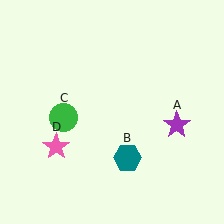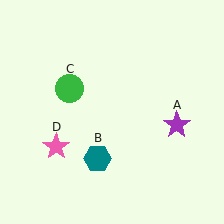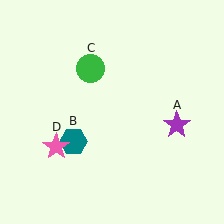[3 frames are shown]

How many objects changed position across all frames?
2 objects changed position: teal hexagon (object B), green circle (object C).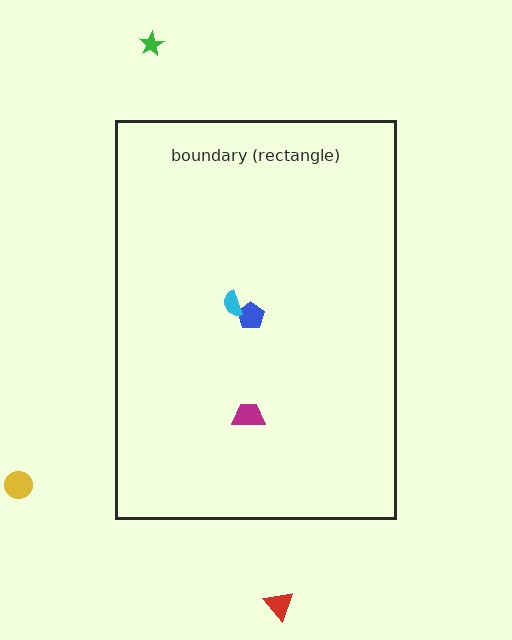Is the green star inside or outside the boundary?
Outside.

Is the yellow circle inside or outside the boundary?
Outside.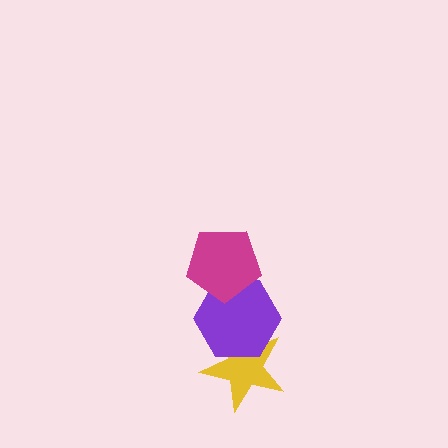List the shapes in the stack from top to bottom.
From top to bottom: the magenta pentagon, the purple hexagon, the yellow star.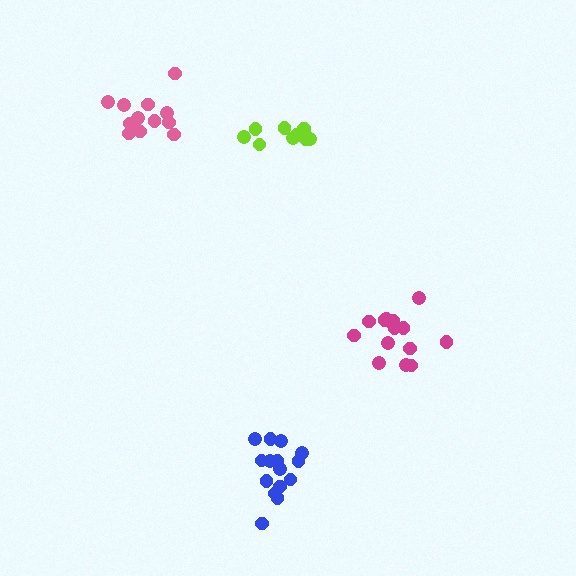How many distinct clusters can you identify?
There are 4 distinct clusters.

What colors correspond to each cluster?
The clusters are colored: pink, blue, lime, magenta.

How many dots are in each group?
Group 1: 13 dots, Group 2: 15 dots, Group 3: 12 dots, Group 4: 15 dots (55 total).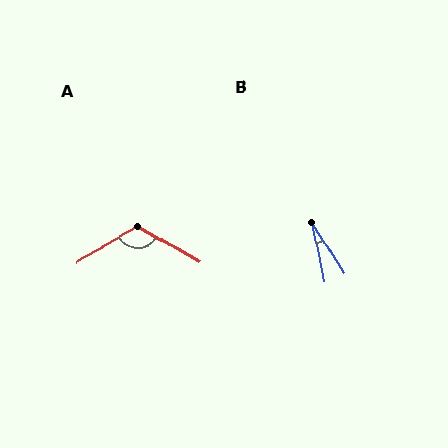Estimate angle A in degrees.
Approximately 120 degrees.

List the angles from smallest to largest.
B (20°), A (120°).